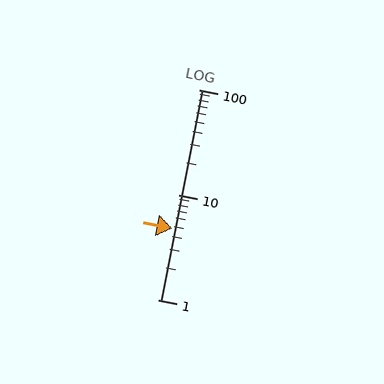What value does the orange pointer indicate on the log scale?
The pointer indicates approximately 4.8.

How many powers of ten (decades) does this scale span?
The scale spans 2 decades, from 1 to 100.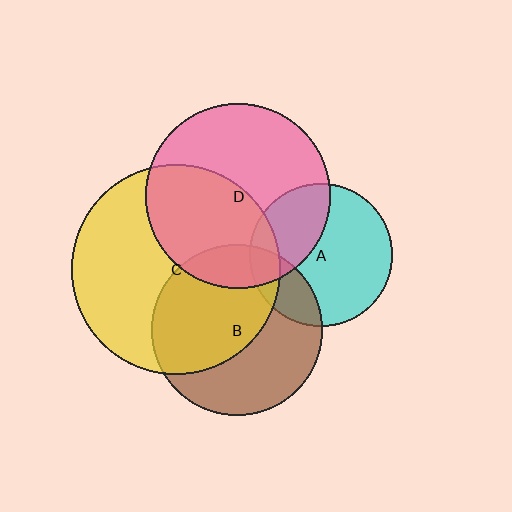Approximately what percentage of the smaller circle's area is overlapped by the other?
Approximately 35%.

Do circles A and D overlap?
Yes.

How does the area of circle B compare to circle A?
Approximately 1.4 times.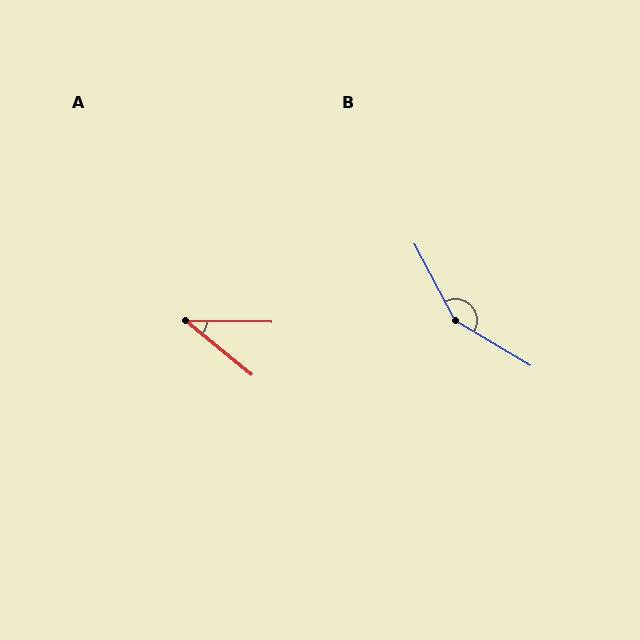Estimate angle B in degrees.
Approximately 149 degrees.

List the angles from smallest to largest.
A (38°), B (149°).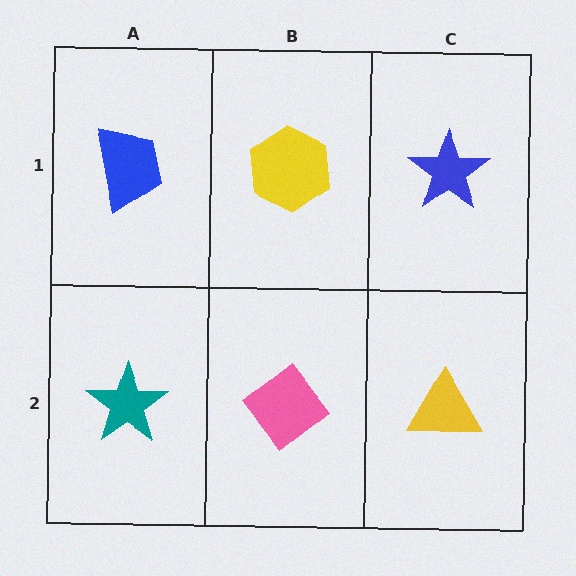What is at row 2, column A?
A teal star.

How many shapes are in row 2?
3 shapes.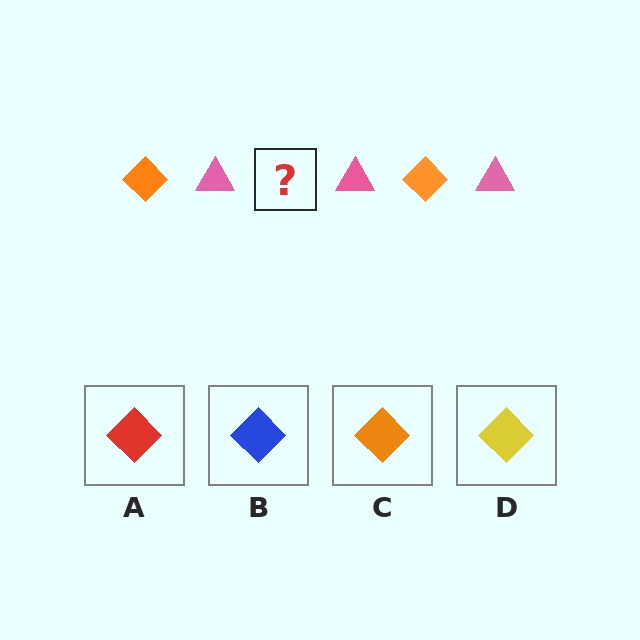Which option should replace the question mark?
Option C.